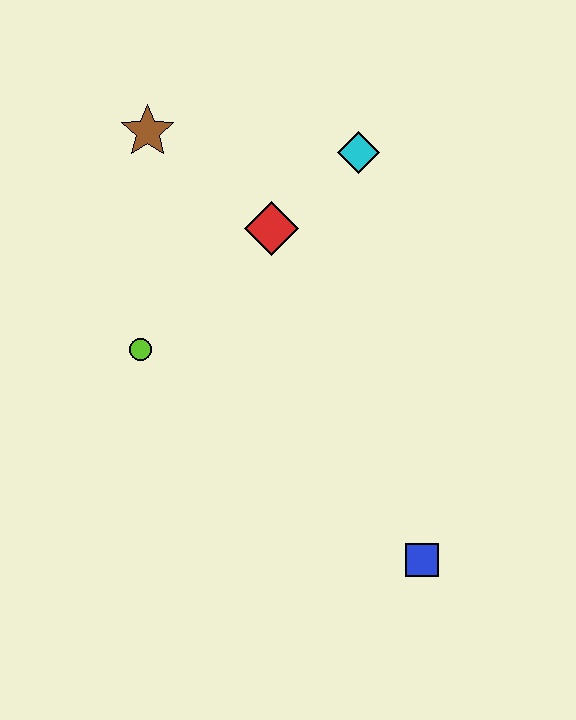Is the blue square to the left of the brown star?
No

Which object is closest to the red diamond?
The cyan diamond is closest to the red diamond.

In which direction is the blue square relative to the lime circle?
The blue square is to the right of the lime circle.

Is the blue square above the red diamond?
No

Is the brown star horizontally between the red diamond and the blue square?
No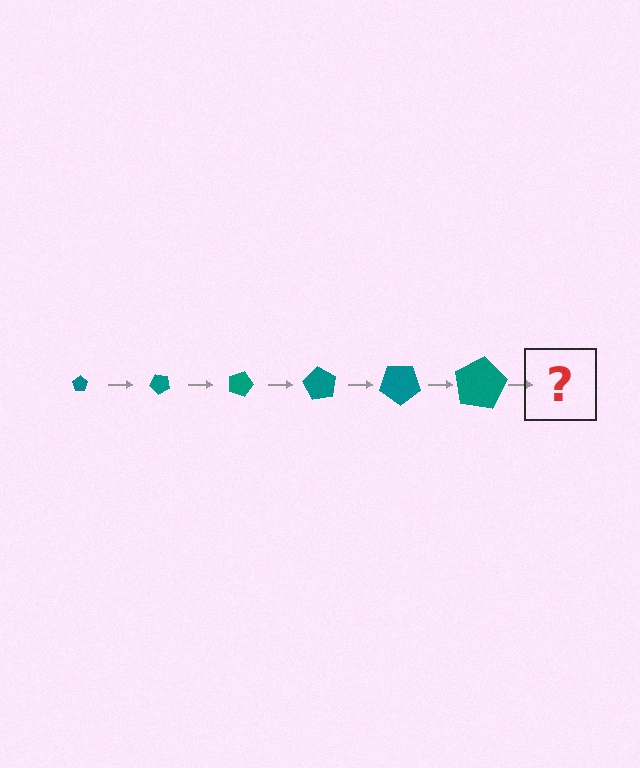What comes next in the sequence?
The next element should be a pentagon, larger than the previous one and rotated 270 degrees from the start.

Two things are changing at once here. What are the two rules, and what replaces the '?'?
The two rules are that the pentagon grows larger each step and it rotates 45 degrees each step. The '?' should be a pentagon, larger than the previous one and rotated 270 degrees from the start.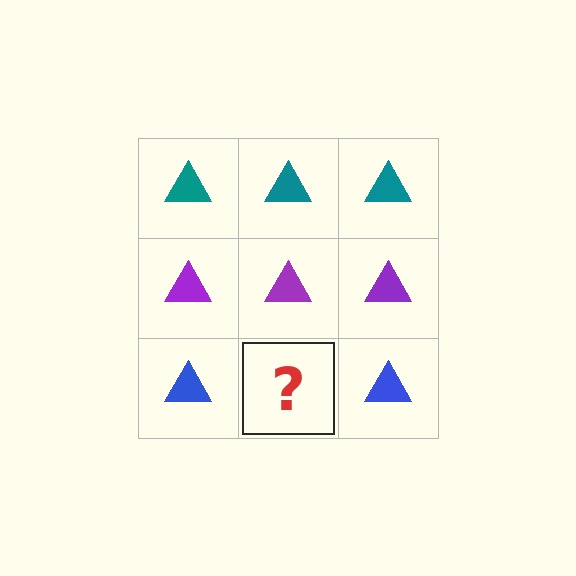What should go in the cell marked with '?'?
The missing cell should contain a blue triangle.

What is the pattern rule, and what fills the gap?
The rule is that each row has a consistent color. The gap should be filled with a blue triangle.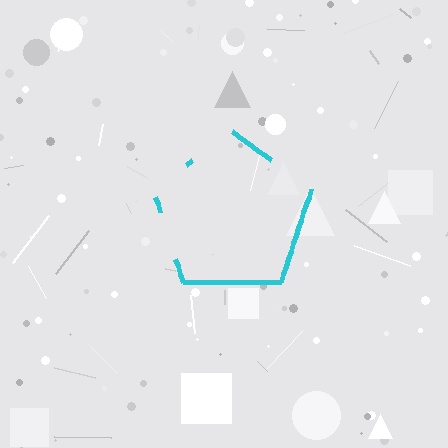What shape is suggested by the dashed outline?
The dashed outline suggests a pentagon.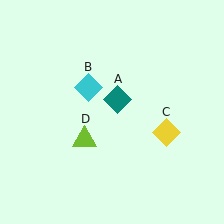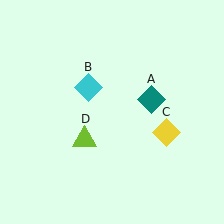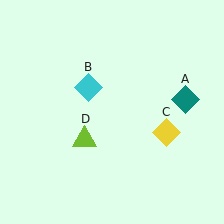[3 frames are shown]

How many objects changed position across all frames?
1 object changed position: teal diamond (object A).